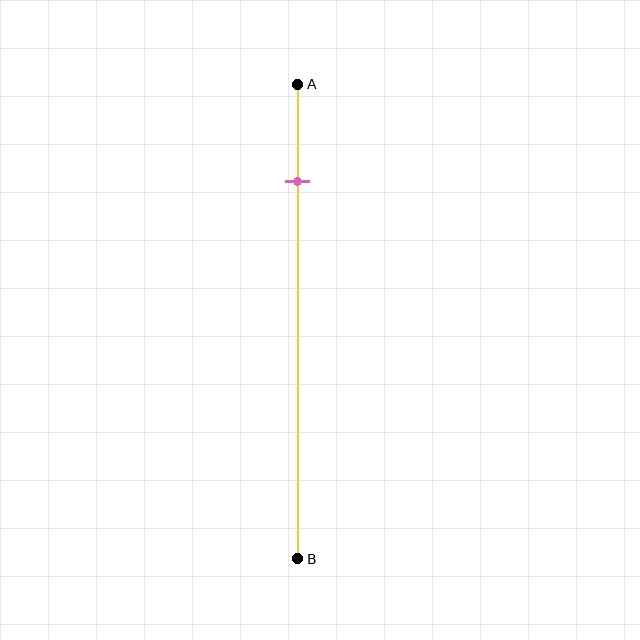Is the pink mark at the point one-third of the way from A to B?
No, the mark is at about 20% from A, not at the 33% one-third point.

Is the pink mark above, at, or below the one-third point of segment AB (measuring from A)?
The pink mark is above the one-third point of segment AB.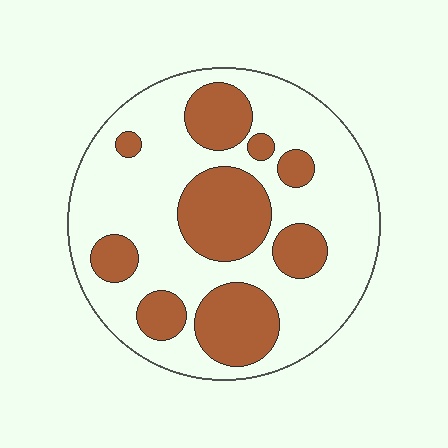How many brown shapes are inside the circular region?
9.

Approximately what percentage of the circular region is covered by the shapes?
Approximately 35%.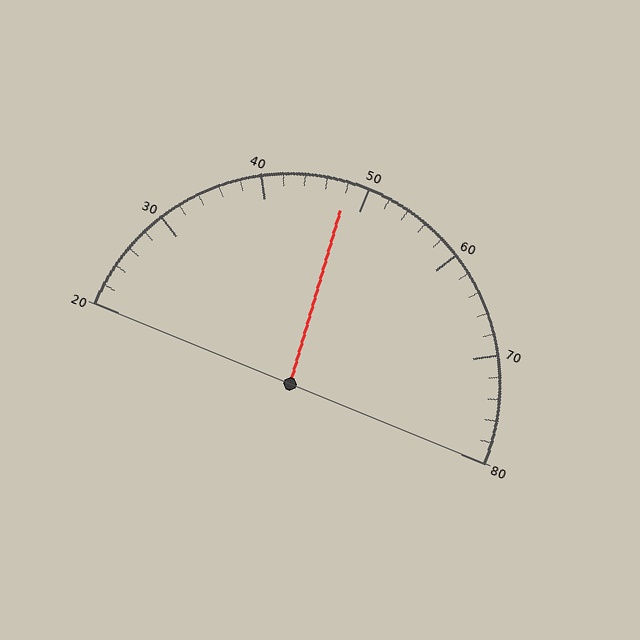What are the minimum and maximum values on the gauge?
The gauge ranges from 20 to 80.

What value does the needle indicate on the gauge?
The needle indicates approximately 48.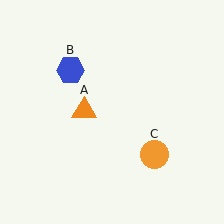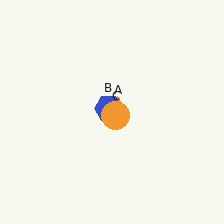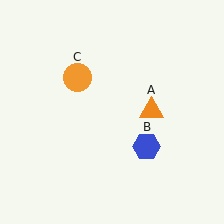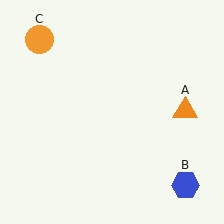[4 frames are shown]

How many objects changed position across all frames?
3 objects changed position: orange triangle (object A), blue hexagon (object B), orange circle (object C).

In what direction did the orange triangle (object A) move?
The orange triangle (object A) moved right.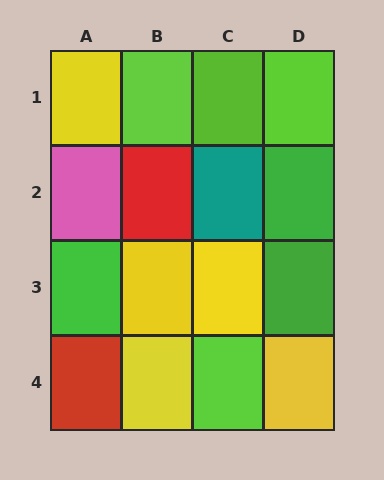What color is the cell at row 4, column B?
Yellow.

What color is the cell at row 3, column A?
Green.